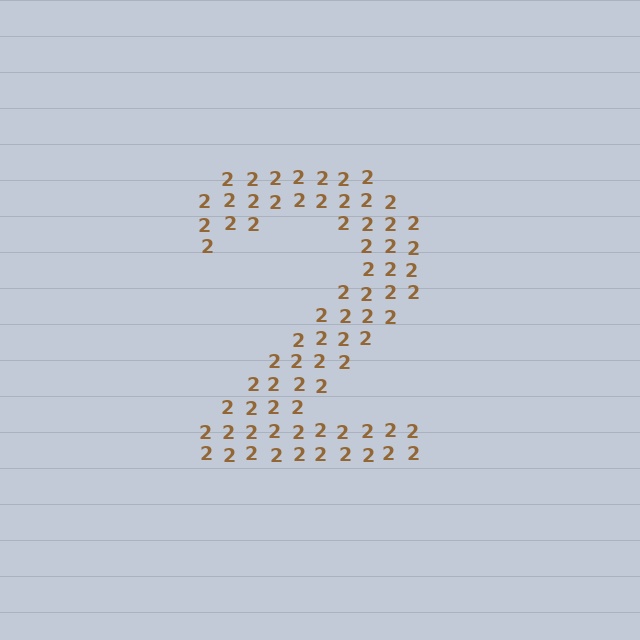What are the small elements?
The small elements are digit 2's.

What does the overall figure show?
The overall figure shows the digit 2.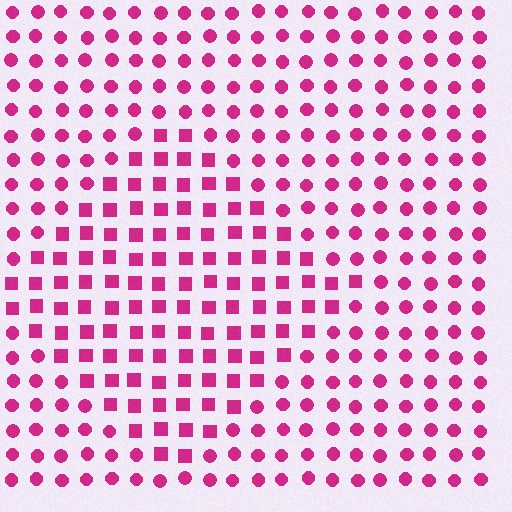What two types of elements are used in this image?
The image uses squares inside the diamond region and circles outside it.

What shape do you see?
I see a diamond.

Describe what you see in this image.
The image is filled with small magenta elements arranged in a uniform grid. A diamond-shaped region contains squares, while the surrounding area contains circles. The boundary is defined purely by the change in element shape.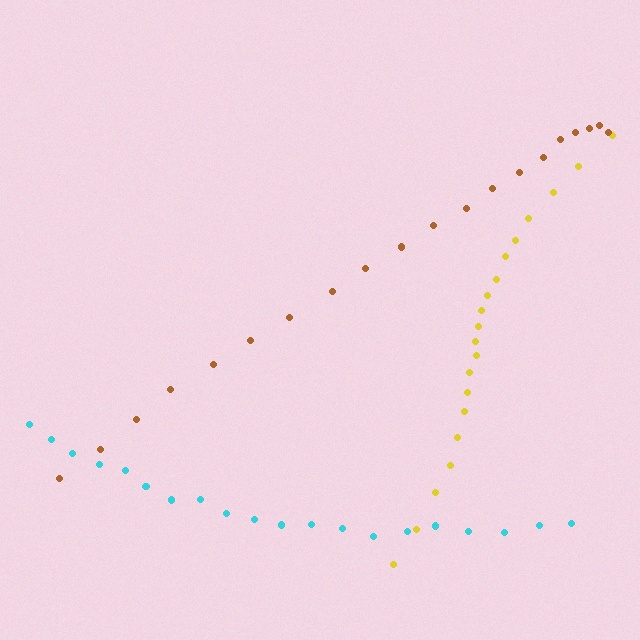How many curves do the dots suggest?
There are 3 distinct paths.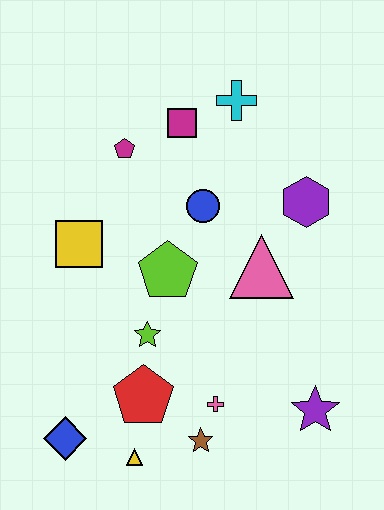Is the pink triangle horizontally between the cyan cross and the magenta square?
No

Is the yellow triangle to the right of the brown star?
No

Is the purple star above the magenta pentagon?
No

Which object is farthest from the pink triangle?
The blue diamond is farthest from the pink triangle.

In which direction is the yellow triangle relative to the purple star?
The yellow triangle is to the left of the purple star.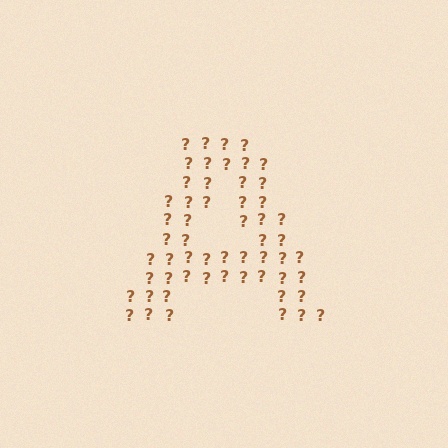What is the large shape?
The large shape is the letter A.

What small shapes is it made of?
It is made of small question marks.